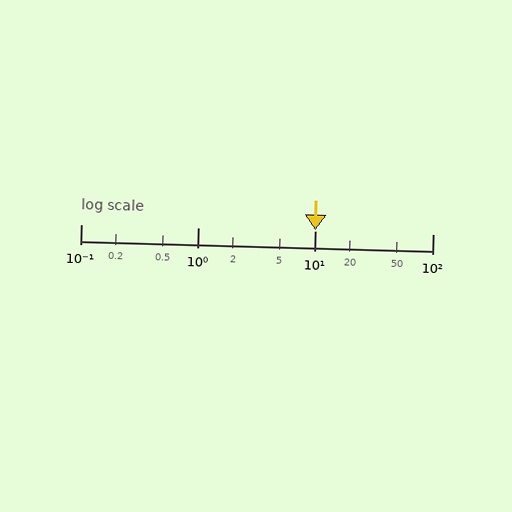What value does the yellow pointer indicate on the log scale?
The pointer indicates approximately 10.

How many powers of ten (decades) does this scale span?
The scale spans 3 decades, from 0.1 to 100.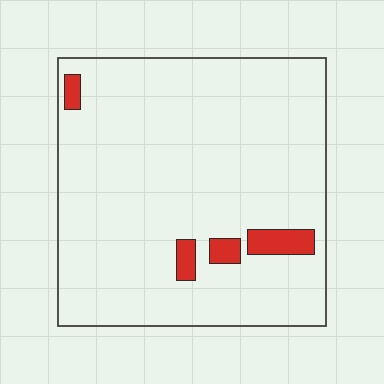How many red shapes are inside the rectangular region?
4.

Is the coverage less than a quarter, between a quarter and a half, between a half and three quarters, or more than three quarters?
Less than a quarter.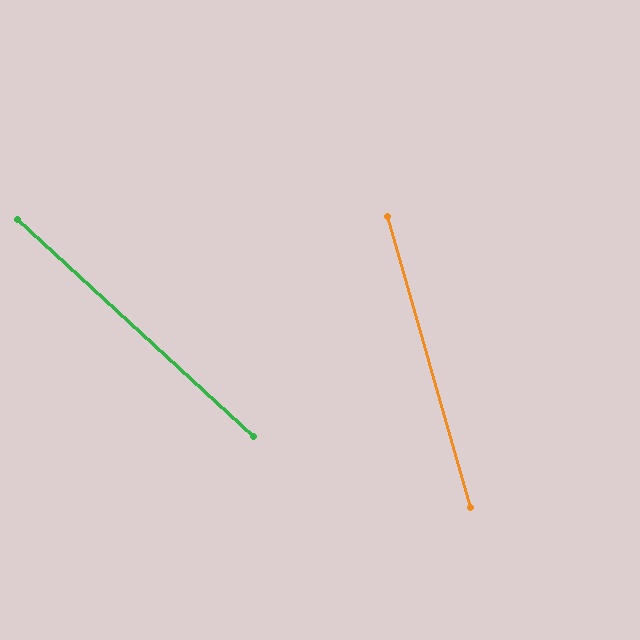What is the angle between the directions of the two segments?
Approximately 32 degrees.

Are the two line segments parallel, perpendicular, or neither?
Neither parallel nor perpendicular — they differ by about 32°.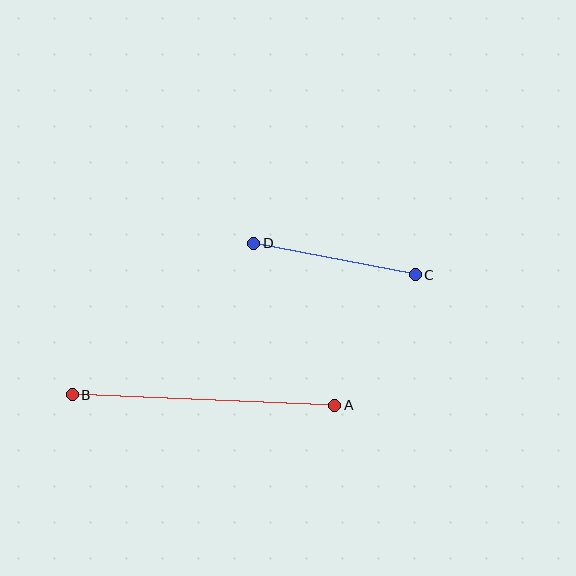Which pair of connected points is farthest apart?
Points A and B are farthest apart.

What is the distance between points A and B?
The distance is approximately 263 pixels.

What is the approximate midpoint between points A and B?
The midpoint is at approximately (203, 400) pixels.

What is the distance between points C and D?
The distance is approximately 164 pixels.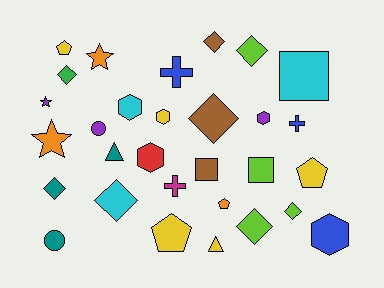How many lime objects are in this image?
There are 4 lime objects.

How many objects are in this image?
There are 30 objects.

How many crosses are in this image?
There are 3 crosses.